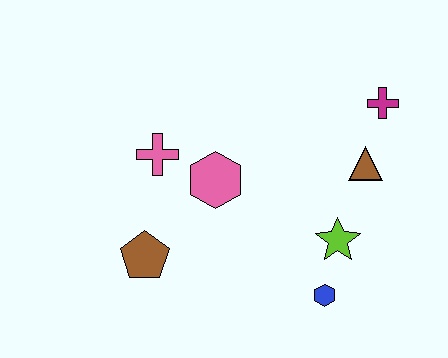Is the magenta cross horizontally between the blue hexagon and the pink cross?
No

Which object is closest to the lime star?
The blue hexagon is closest to the lime star.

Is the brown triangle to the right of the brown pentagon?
Yes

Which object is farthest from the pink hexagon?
The magenta cross is farthest from the pink hexagon.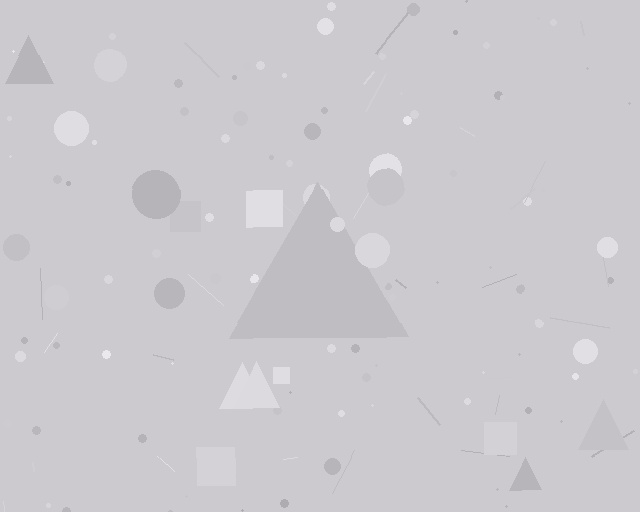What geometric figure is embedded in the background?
A triangle is embedded in the background.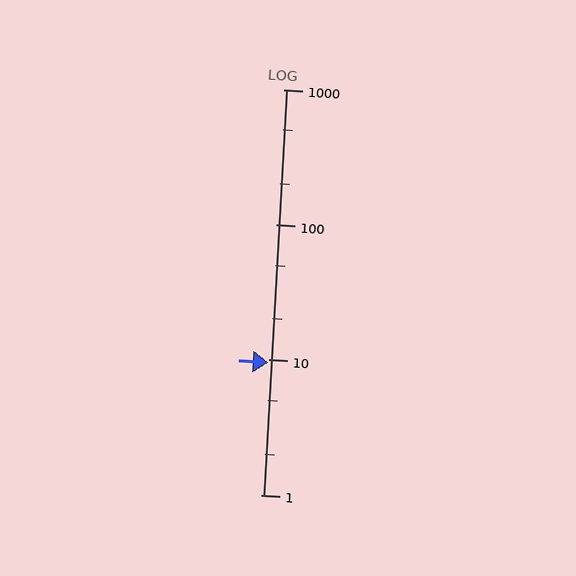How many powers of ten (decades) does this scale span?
The scale spans 3 decades, from 1 to 1000.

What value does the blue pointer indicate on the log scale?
The pointer indicates approximately 9.6.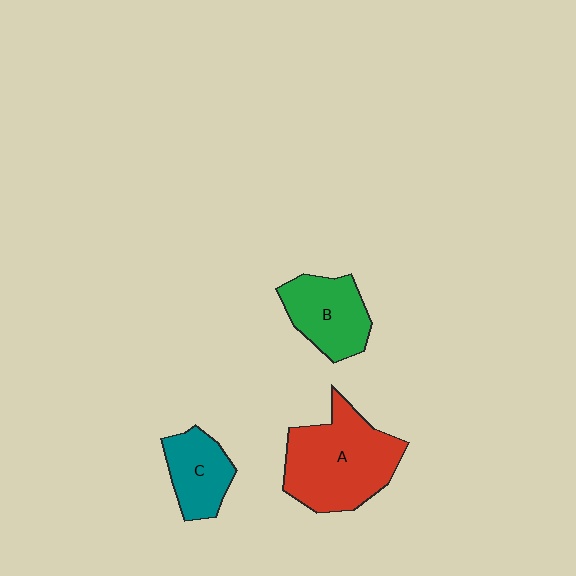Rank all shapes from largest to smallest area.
From largest to smallest: A (red), B (green), C (teal).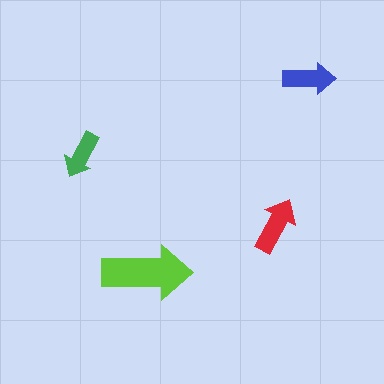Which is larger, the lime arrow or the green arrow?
The lime one.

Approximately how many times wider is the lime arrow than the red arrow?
About 1.5 times wider.